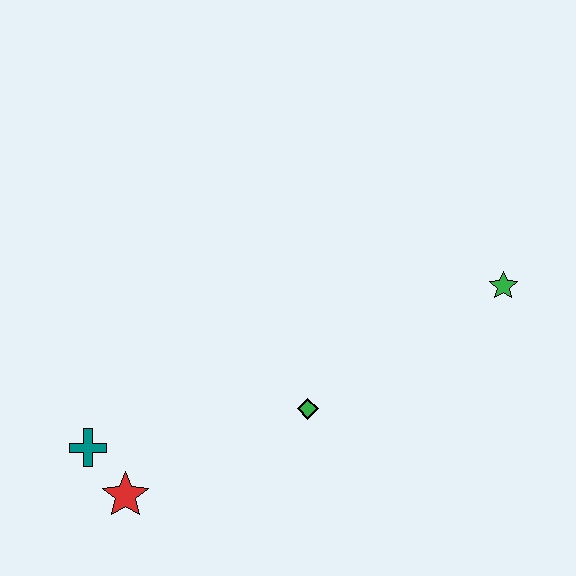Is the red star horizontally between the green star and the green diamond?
No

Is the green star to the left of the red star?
No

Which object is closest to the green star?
The green diamond is closest to the green star.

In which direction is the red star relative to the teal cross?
The red star is below the teal cross.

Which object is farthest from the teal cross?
The green star is farthest from the teal cross.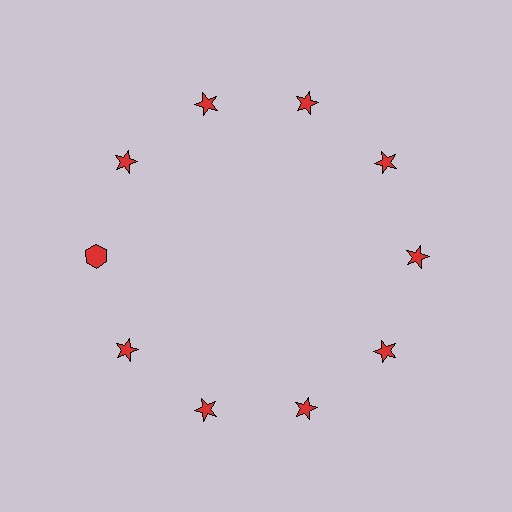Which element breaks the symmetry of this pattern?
The red hexagon at roughly the 9 o'clock position breaks the symmetry. All other shapes are red stars.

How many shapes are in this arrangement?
There are 10 shapes arranged in a ring pattern.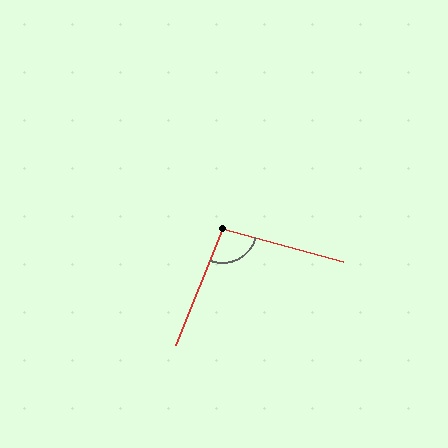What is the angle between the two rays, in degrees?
Approximately 97 degrees.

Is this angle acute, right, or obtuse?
It is obtuse.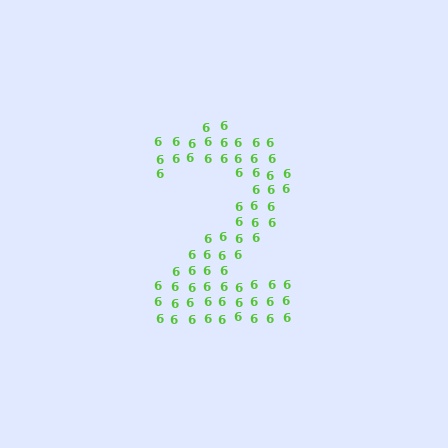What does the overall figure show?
The overall figure shows the digit 2.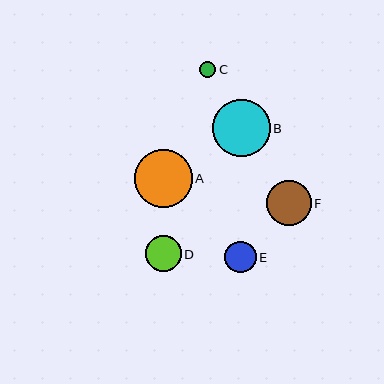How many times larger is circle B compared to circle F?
Circle B is approximately 1.3 times the size of circle F.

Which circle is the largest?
Circle A is the largest with a size of approximately 58 pixels.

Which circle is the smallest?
Circle C is the smallest with a size of approximately 16 pixels.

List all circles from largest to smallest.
From largest to smallest: A, B, F, D, E, C.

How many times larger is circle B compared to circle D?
Circle B is approximately 1.6 times the size of circle D.